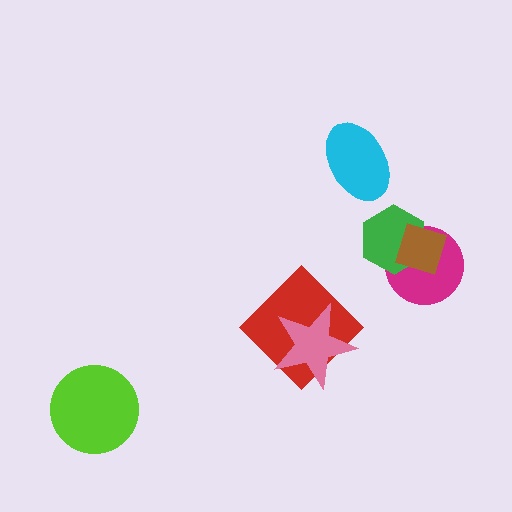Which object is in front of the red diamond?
The pink star is in front of the red diamond.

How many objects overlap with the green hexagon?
2 objects overlap with the green hexagon.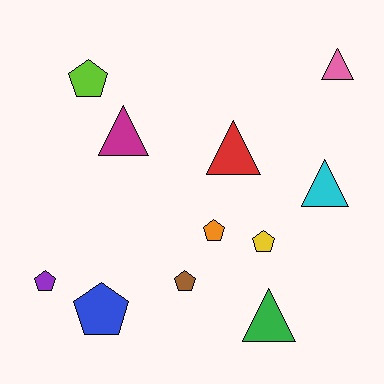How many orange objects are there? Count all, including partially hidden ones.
There is 1 orange object.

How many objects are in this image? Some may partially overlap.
There are 11 objects.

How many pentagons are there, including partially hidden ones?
There are 6 pentagons.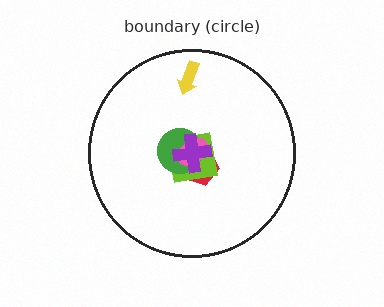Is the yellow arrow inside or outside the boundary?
Inside.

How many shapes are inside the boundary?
6 inside, 0 outside.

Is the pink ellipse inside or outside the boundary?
Inside.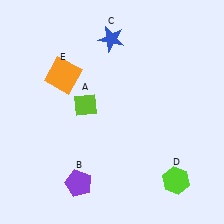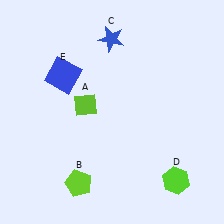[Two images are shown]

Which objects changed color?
B changed from purple to lime. E changed from orange to blue.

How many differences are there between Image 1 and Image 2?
There are 2 differences between the two images.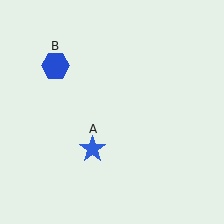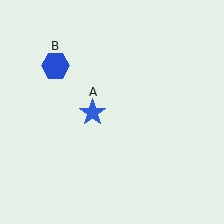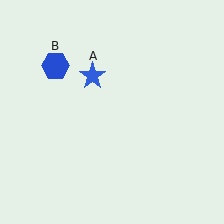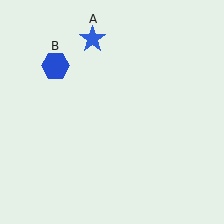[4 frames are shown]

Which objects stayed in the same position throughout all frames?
Blue hexagon (object B) remained stationary.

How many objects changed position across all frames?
1 object changed position: blue star (object A).